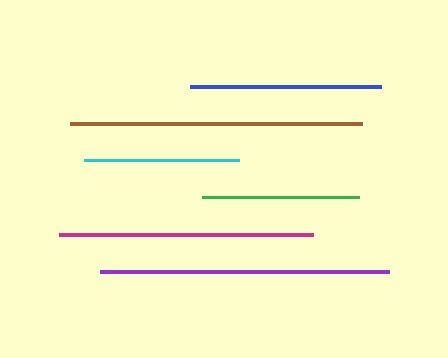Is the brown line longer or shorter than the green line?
The brown line is longer than the green line.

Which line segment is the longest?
The brown line is the longest at approximately 292 pixels.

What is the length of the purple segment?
The purple segment is approximately 289 pixels long.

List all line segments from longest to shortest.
From longest to shortest: brown, purple, magenta, blue, green, cyan.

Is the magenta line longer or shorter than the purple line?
The purple line is longer than the magenta line.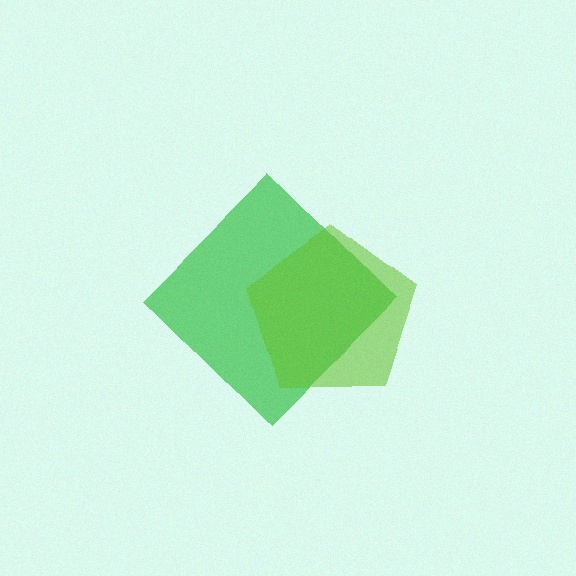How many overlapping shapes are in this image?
There are 2 overlapping shapes in the image.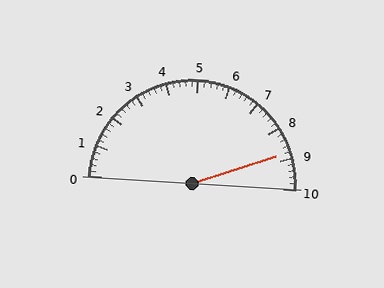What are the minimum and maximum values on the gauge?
The gauge ranges from 0 to 10.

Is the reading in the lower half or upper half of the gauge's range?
The reading is in the upper half of the range (0 to 10).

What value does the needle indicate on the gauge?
The needle indicates approximately 8.8.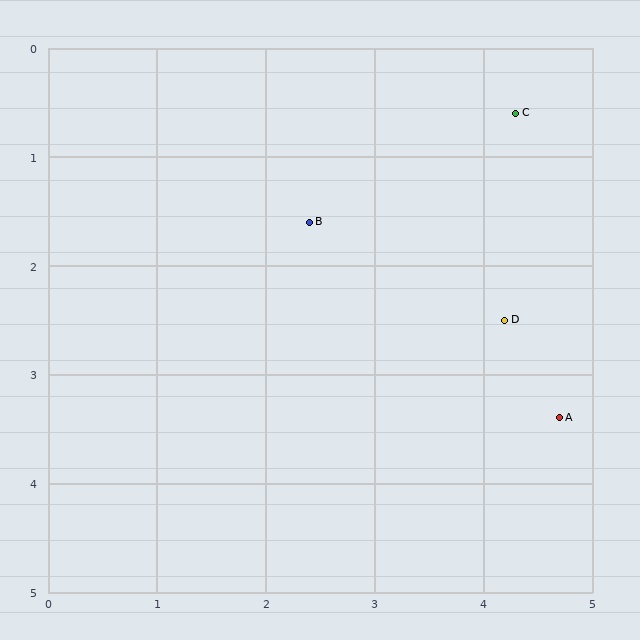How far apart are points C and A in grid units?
Points C and A are about 2.8 grid units apart.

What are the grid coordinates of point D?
Point D is at approximately (4.2, 2.5).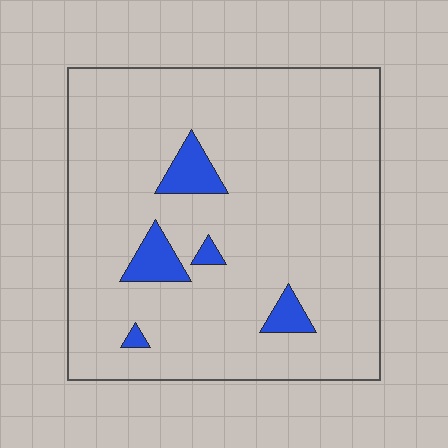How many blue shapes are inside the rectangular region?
5.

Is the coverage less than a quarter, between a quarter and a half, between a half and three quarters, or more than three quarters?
Less than a quarter.